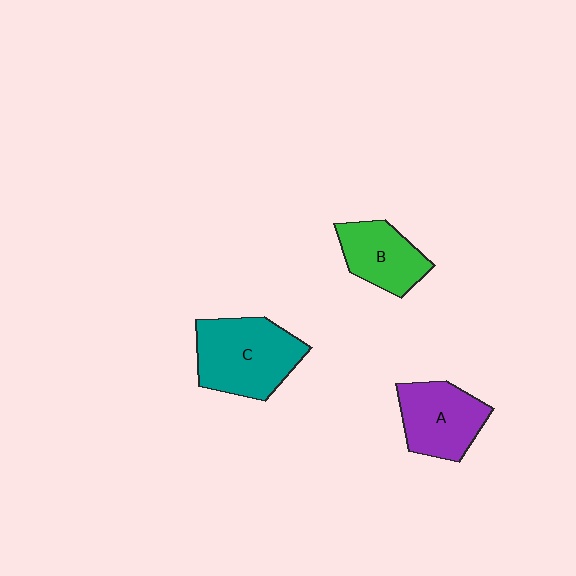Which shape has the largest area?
Shape C (teal).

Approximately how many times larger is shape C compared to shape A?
Approximately 1.3 times.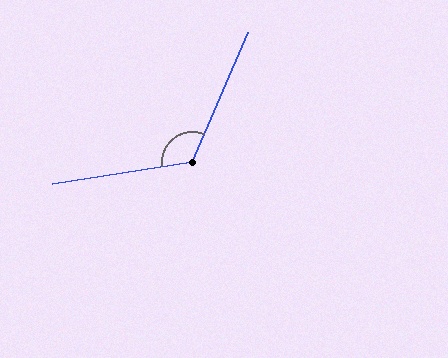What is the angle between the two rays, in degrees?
Approximately 122 degrees.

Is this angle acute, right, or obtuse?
It is obtuse.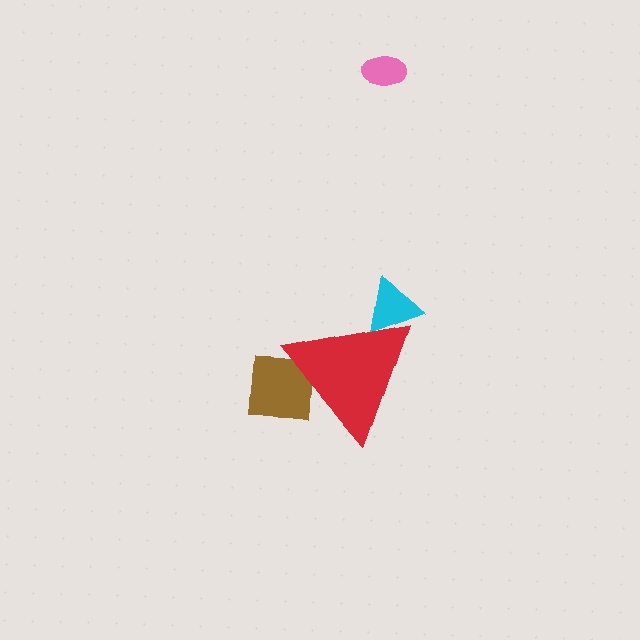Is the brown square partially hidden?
Yes, the brown square is partially hidden behind the red triangle.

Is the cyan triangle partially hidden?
Yes, the cyan triangle is partially hidden behind the red triangle.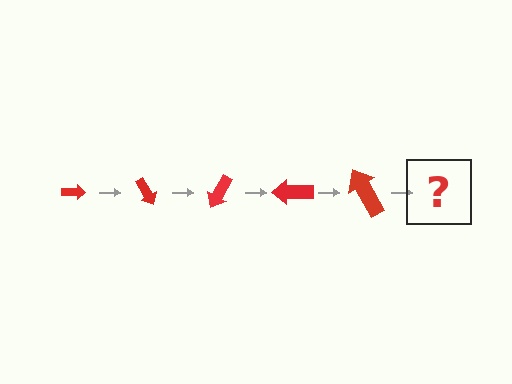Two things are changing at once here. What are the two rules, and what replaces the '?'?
The two rules are that the arrow grows larger each step and it rotates 60 degrees each step. The '?' should be an arrow, larger than the previous one and rotated 300 degrees from the start.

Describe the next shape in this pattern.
It should be an arrow, larger than the previous one and rotated 300 degrees from the start.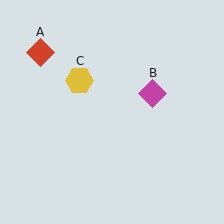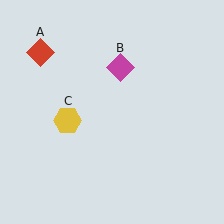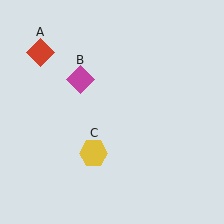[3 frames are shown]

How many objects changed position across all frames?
2 objects changed position: magenta diamond (object B), yellow hexagon (object C).